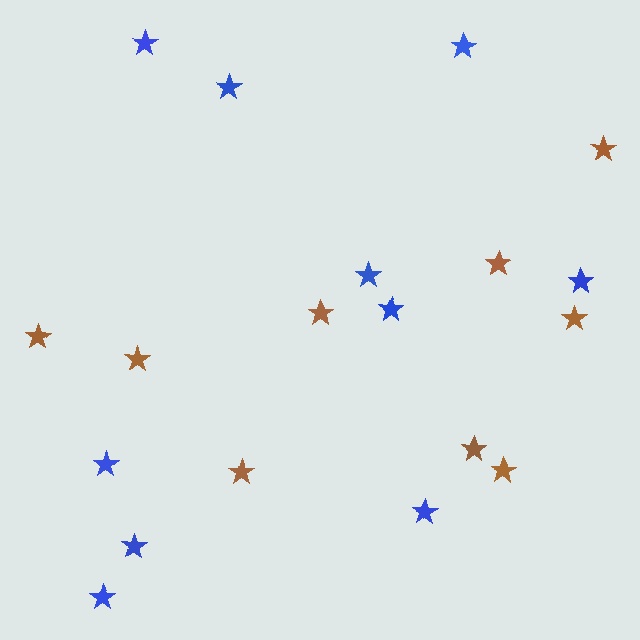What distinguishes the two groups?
There are 2 groups: one group of brown stars (9) and one group of blue stars (10).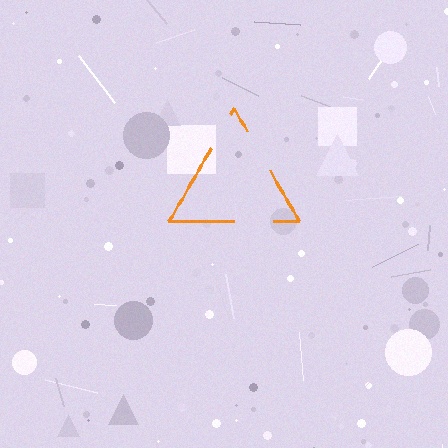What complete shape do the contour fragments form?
The contour fragments form a triangle.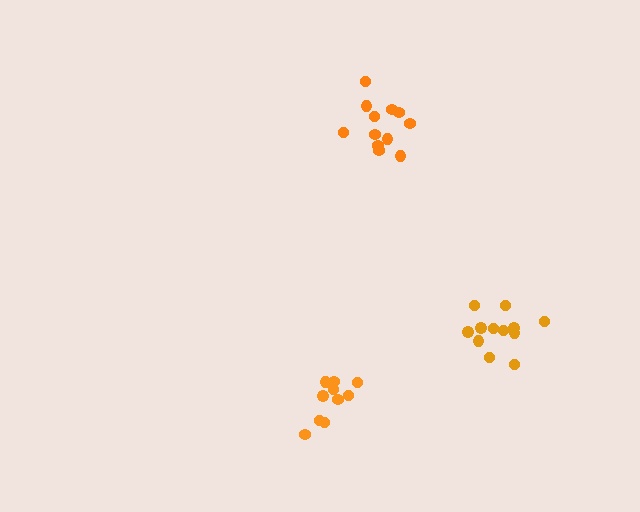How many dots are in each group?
Group 1: 10 dots, Group 2: 12 dots, Group 3: 12 dots (34 total).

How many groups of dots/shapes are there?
There are 3 groups.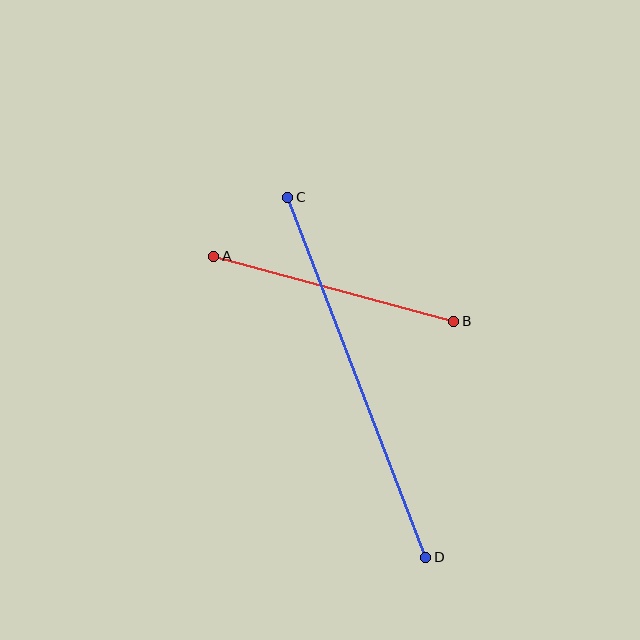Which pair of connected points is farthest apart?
Points C and D are farthest apart.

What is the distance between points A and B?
The distance is approximately 249 pixels.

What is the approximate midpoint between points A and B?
The midpoint is at approximately (334, 289) pixels.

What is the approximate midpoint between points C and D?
The midpoint is at approximately (357, 377) pixels.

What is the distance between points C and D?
The distance is approximately 386 pixels.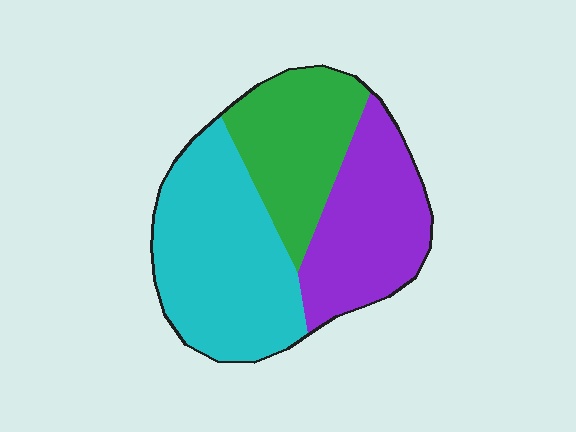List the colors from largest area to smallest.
From largest to smallest: cyan, purple, green.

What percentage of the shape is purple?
Purple covers roughly 30% of the shape.